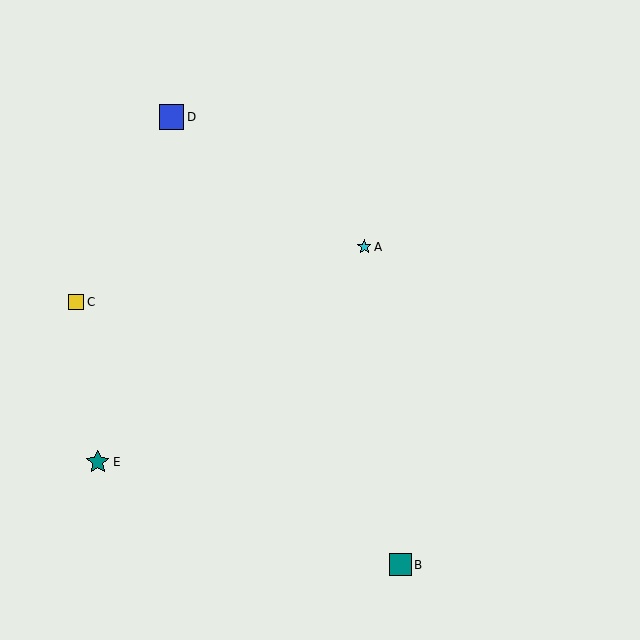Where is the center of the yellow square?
The center of the yellow square is at (76, 302).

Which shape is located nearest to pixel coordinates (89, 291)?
The yellow square (labeled C) at (76, 302) is nearest to that location.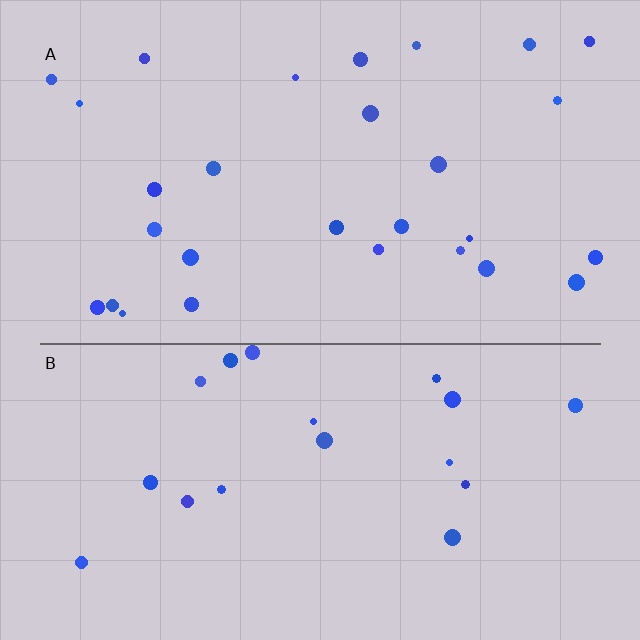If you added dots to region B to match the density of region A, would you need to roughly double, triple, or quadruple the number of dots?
Approximately double.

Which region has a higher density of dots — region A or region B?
A (the top).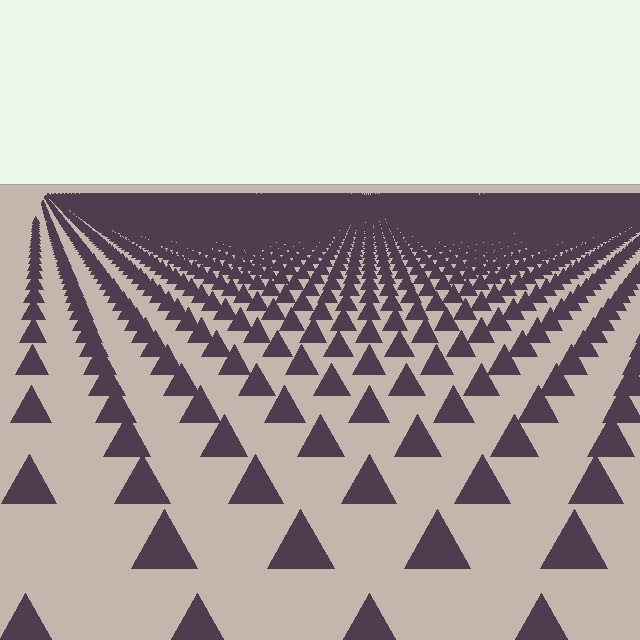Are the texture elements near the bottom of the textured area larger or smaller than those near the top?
Larger. Near the bottom, elements are closer to the viewer and appear at a bigger on-screen size.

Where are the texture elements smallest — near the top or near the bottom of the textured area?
Near the top.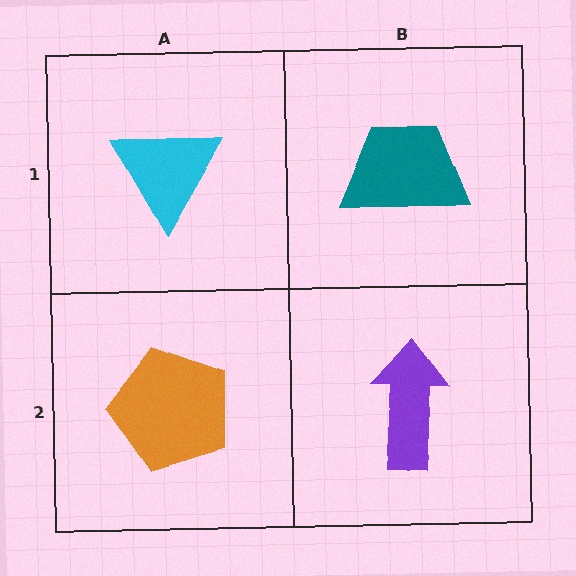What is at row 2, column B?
A purple arrow.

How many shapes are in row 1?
2 shapes.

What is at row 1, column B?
A teal trapezoid.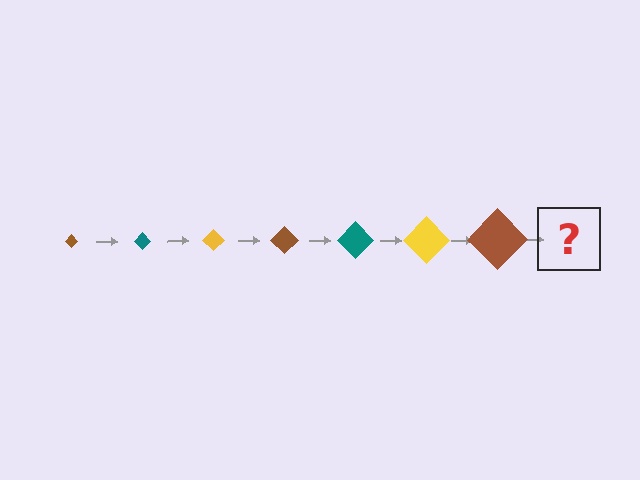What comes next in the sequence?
The next element should be a teal diamond, larger than the previous one.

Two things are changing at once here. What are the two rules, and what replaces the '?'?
The two rules are that the diamond grows larger each step and the color cycles through brown, teal, and yellow. The '?' should be a teal diamond, larger than the previous one.